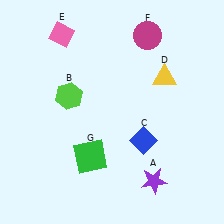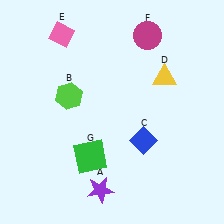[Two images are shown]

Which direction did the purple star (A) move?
The purple star (A) moved left.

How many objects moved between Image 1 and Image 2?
1 object moved between the two images.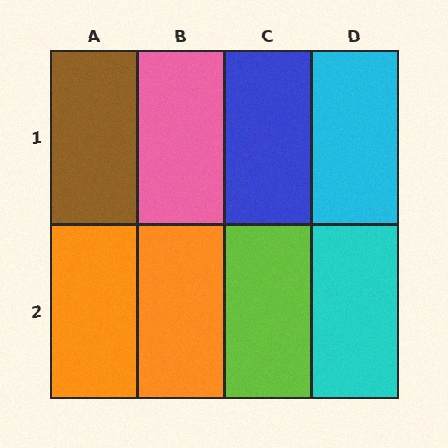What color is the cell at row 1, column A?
Brown.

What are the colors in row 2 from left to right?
Orange, orange, lime, cyan.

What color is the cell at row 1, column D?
Cyan.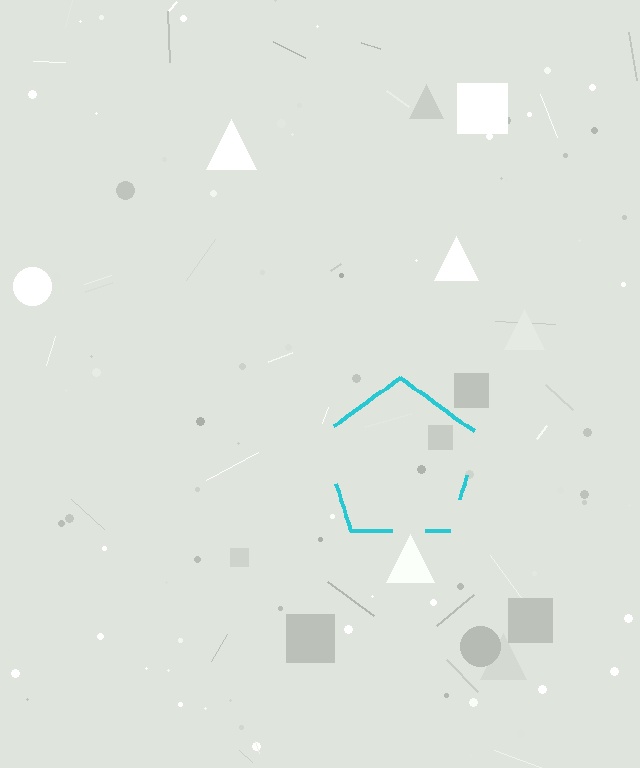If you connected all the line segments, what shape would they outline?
They would outline a pentagon.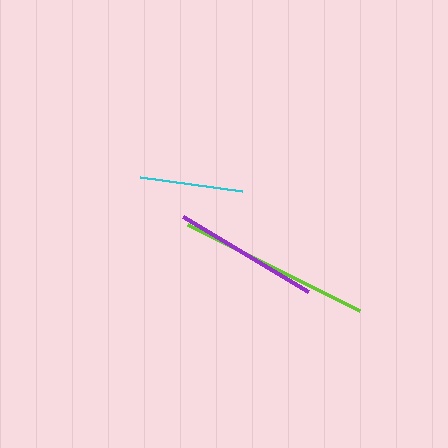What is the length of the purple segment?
The purple segment is approximately 146 pixels long.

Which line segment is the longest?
The lime line is the longest at approximately 192 pixels.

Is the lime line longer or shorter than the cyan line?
The lime line is longer than the cyan line.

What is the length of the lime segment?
The lime segment is approximately 192 pixels long.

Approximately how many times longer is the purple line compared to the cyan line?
The purple line is approximately 1.4 times the length of the cyan line.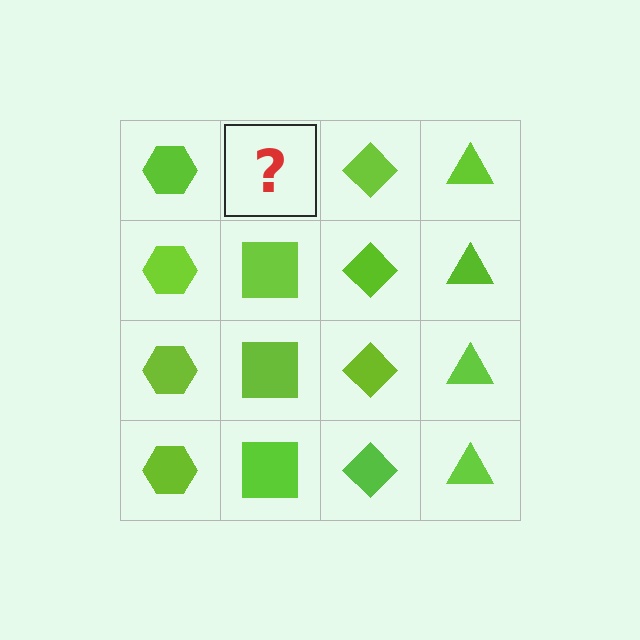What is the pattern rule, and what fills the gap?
The rule is that each column has a consistent shape. The gap should be filled with a lime square.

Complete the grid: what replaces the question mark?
The question mark should be replaced with a lime square.